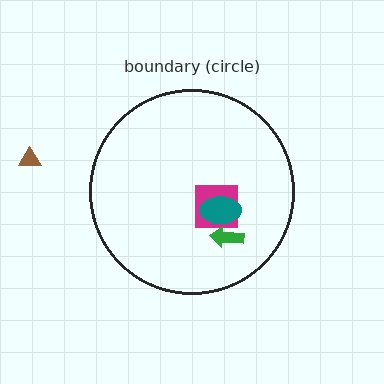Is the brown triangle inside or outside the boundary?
Outside.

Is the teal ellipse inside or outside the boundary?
Inside.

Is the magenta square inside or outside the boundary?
Inside.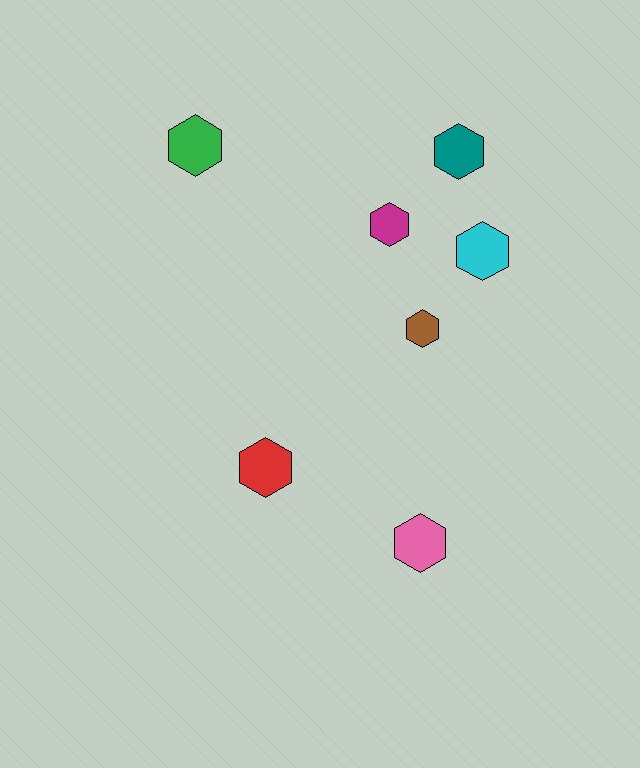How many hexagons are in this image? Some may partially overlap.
There are 7 hexagons.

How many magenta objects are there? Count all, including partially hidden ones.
There is 1 magenta object.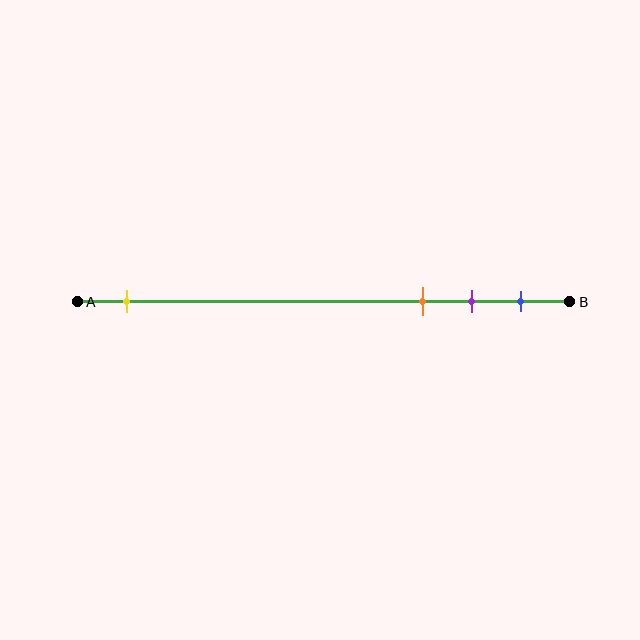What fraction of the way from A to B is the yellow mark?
The yellow mark is approximately 10% (0.1) of the way from A to B.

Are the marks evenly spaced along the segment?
No, the marks are not evenly spaced.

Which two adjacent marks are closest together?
The purple and blue marks are the closest adjacent pair.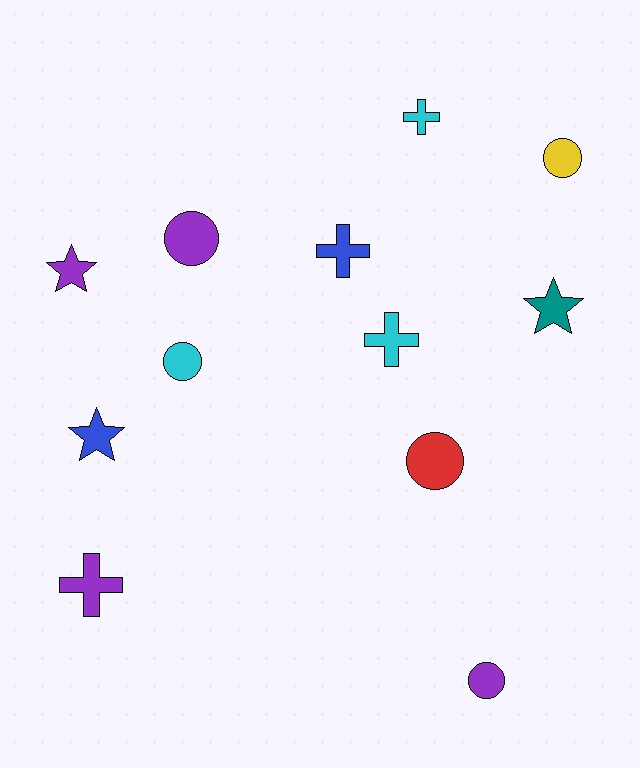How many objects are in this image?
There are 12 objects.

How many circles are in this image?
There are 5 circles.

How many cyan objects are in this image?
There are 3 cyan objects.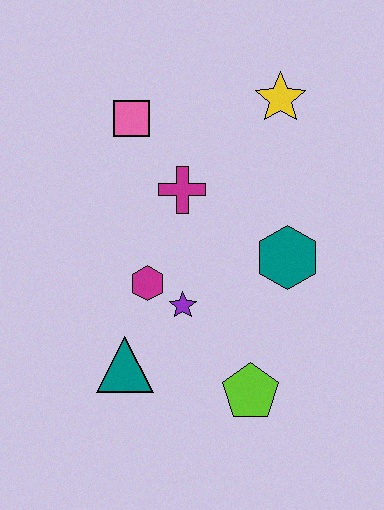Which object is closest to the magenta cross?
The pink square is closest to the magenta cross.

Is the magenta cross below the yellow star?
Yes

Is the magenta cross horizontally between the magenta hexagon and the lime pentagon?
Yes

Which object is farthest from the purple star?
The yellow star is farthest from the purple star.